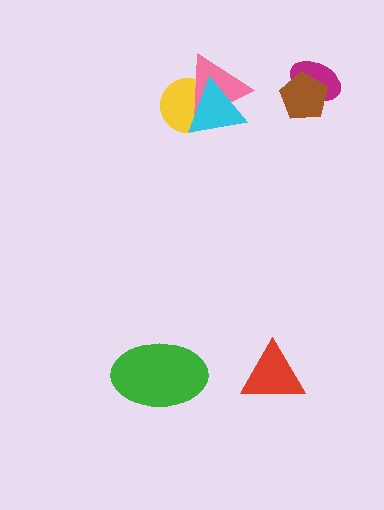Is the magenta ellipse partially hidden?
Yes, it is partially covered by another shape.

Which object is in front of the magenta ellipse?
The brown pentagon is in front of the magenta ellipse.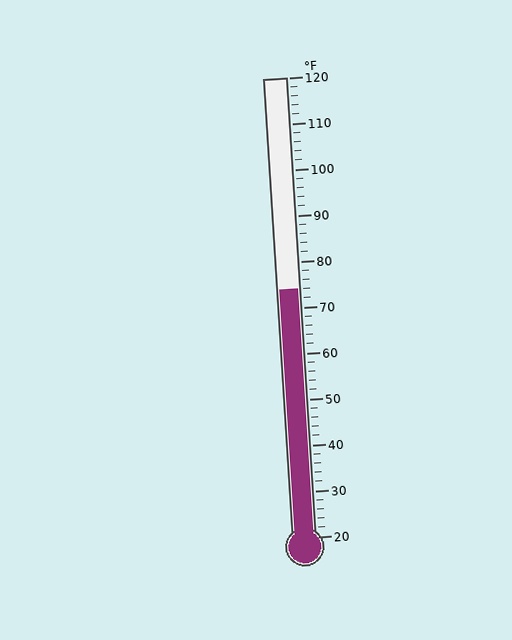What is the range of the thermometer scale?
The thermometer scale ranges from 20°F to 120°F.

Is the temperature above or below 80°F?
The temperature is below 80°F.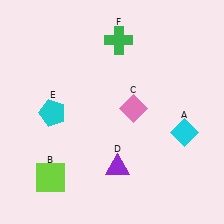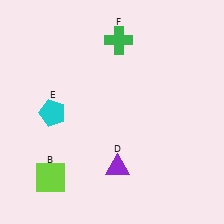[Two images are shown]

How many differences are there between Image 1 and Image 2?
There are 2 differences between the two images.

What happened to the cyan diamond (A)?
The cyan diamond (A) was removed in Image 2. It was in the bottom-right area of Image 1.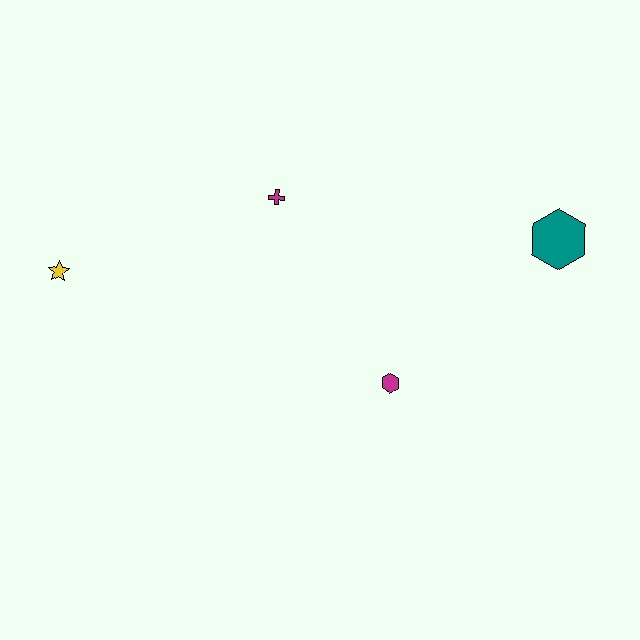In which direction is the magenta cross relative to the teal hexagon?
The magenta cross is to the left of the teal hexagon.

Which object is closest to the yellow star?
The magenta cross is closest to the yellow star.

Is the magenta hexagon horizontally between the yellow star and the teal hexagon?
Yes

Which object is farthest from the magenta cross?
The teal hexagon is farthest from the magenta cross.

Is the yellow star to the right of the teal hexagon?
No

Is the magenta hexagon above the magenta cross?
No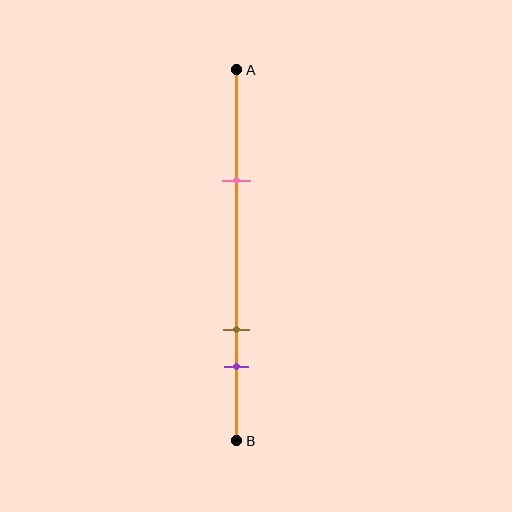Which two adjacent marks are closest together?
The brown and purple marks are the closest adjacent pair.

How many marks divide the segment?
There are 3 marks dividing the segment.